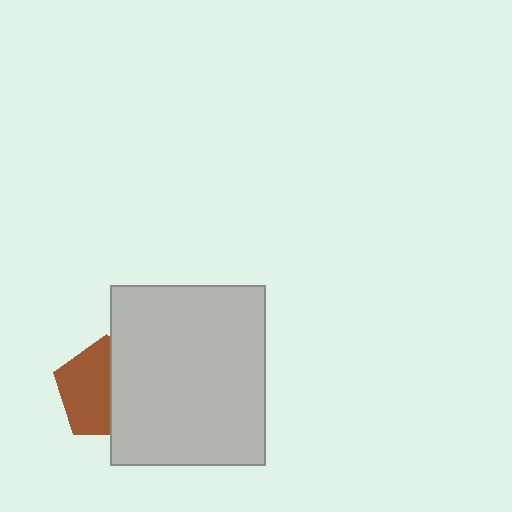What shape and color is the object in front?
The object in front is a light gray rectangle.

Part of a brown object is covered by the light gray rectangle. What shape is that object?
It is a pentagon.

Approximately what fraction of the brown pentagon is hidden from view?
Roughly 45% of the brown pentagon is hidden behind the light gray rectangle.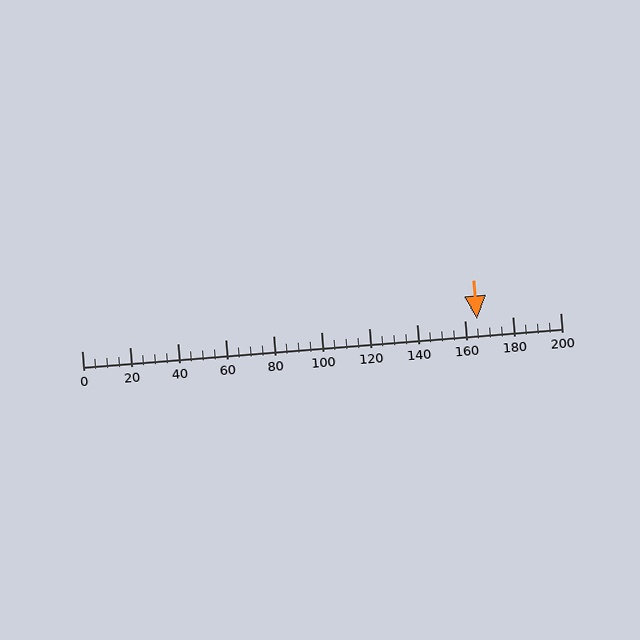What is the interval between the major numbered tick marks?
The major tick marks are spaced 20 units apart.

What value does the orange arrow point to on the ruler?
The orange arrow points to approximately 165.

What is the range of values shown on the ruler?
The ruler shows values from 0 to 200.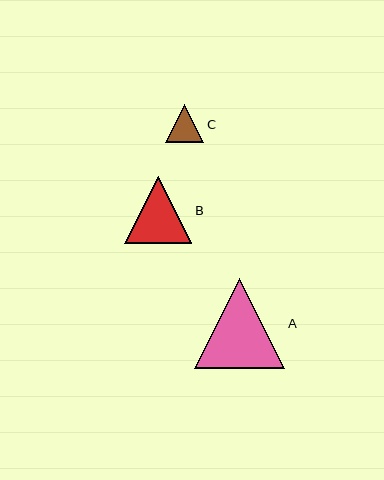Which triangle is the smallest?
Triangle C is the smallest with a size of approximately 38 pixels.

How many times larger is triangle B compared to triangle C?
Triangle B is approximately 1.8 times the size of triangle C.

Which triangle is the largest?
Triangle A is the largest with a size of approximately 90 pixels.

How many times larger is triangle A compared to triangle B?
Triangle A is approximately 1.3 times the size of triangle B.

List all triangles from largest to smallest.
From largest to smallest: A, B, C.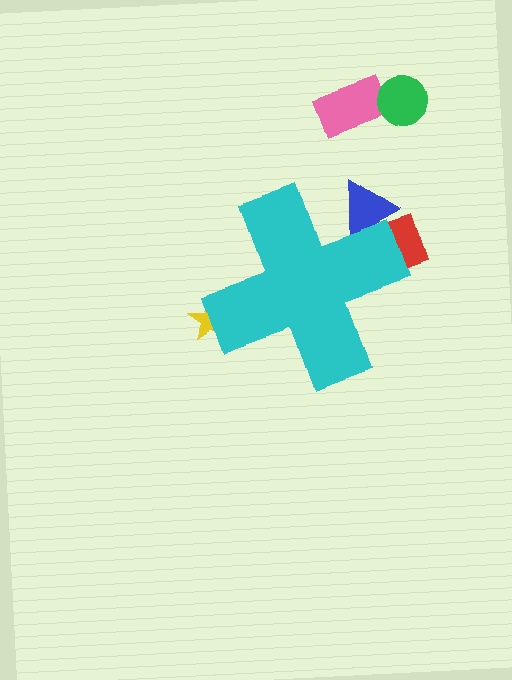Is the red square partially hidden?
Yes, the red square is partially hidden behind the cyan cross.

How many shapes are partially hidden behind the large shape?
3 shapes are partially hidden.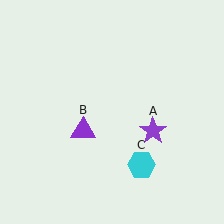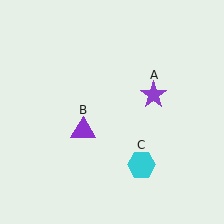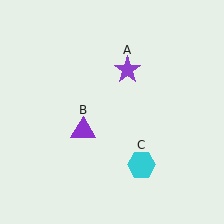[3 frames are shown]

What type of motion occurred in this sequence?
The purple star (object A) rotated counterclockwise around the center of the scene.